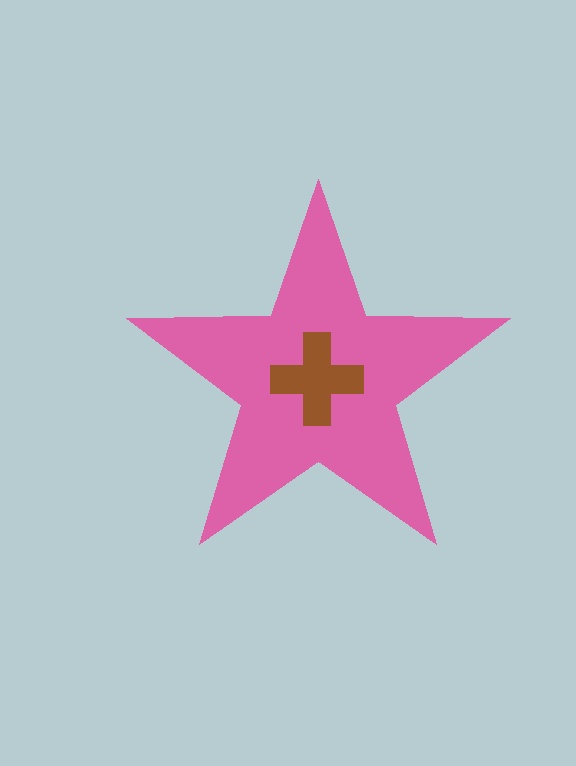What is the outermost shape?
The pink star.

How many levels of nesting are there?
2.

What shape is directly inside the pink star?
The brown cross.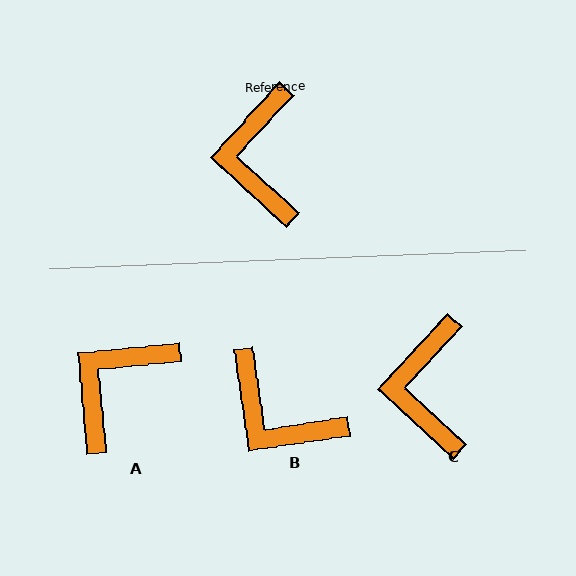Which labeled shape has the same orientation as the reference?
C.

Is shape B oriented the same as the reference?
No, it is off by about 51 degrees.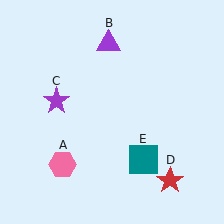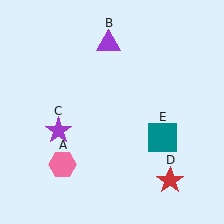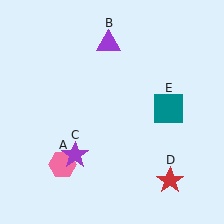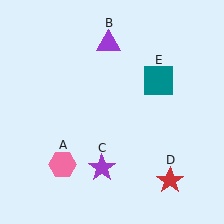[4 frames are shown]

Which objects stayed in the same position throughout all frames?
Pink hexagon (object A) and purple triangle (object B) and red star (object D) remained stationary.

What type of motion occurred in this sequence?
The purple star (object C), teal square (object E) rotated counterclockwise around the center of the scene.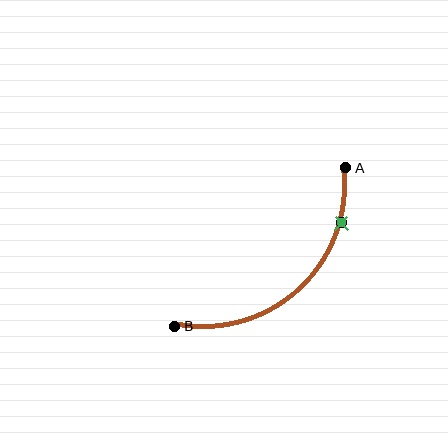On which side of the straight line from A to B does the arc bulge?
The arc bulges below and to the right of the straight line connecting A and B.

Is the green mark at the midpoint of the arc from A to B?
No. The green mark lies on the arc but is closer to endpoint A. The arc midpoint would be at the point on the curve equidistant along the arc from both A and B.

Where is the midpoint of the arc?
The arc midpoint is the point on the curve farthest from the straight line joining A and B. It sits below and to the right of that line.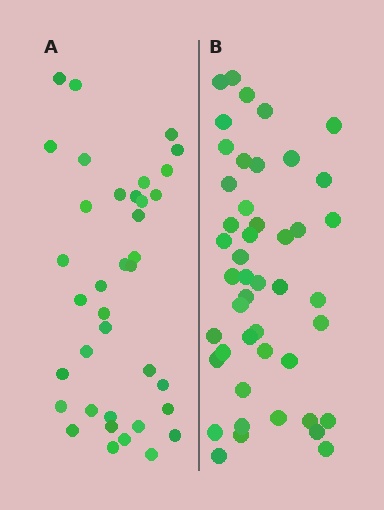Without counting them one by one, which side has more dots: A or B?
Region B (the right region) has more dots.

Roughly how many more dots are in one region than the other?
Region B has roughly 8 or so more dots than region A.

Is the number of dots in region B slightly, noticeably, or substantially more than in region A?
Region B has only slightly more — the two regions are fairly close. The ratio is roughly 1.2 to 1.